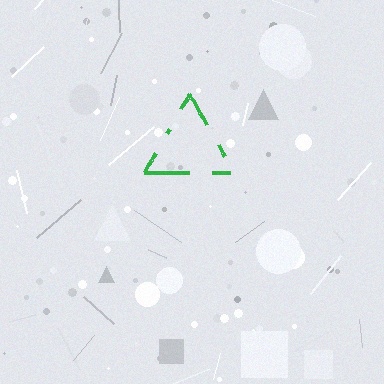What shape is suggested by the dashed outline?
The dashed outline suggests a triangle.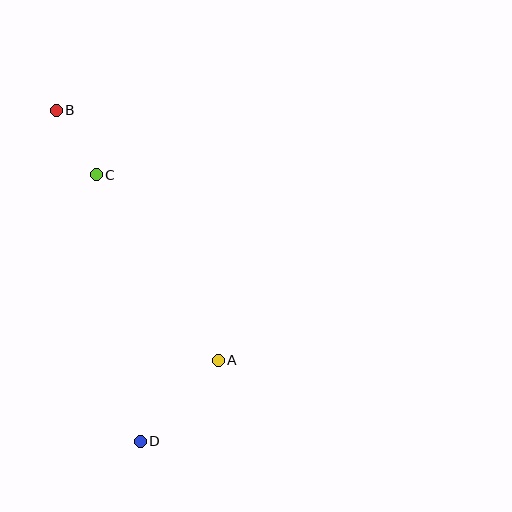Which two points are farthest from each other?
Points B and D are farthest from each other.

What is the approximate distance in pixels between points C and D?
The distance between C and D is approximately 270 pixels.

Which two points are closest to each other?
Points B and C are closest to each other.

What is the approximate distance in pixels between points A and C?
The distance between A and C is approximately 222 pixels.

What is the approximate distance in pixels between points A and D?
The distance between A and D is approximately 113 pixels.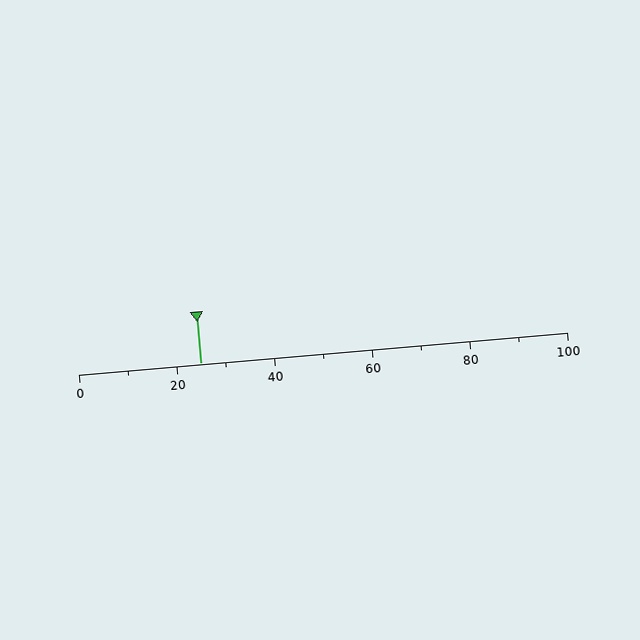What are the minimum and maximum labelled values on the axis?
The axis runs from 0 to 100.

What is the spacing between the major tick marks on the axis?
The major ticks are spaced 20 apart.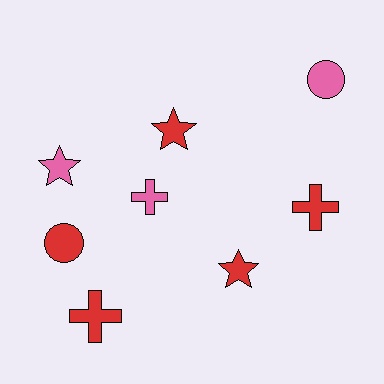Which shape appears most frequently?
Cross, with 3 objects.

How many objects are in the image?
There are 8 objects.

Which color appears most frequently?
Red, with 5 objects.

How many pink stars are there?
There is 1 pink star.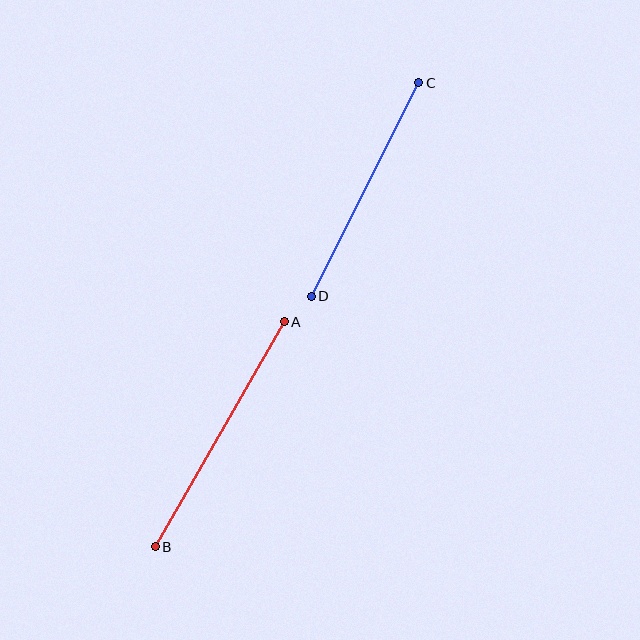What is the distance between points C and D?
The distance is approximately 239 pixels.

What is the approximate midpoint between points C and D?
The midpoint is at approximately (365, 190) pixels.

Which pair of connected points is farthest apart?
Points A and B are farthest apart.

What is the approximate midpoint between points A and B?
The midpoint is at approximately (220, 434) pixels.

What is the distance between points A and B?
The distance is approximately 259 pixels.